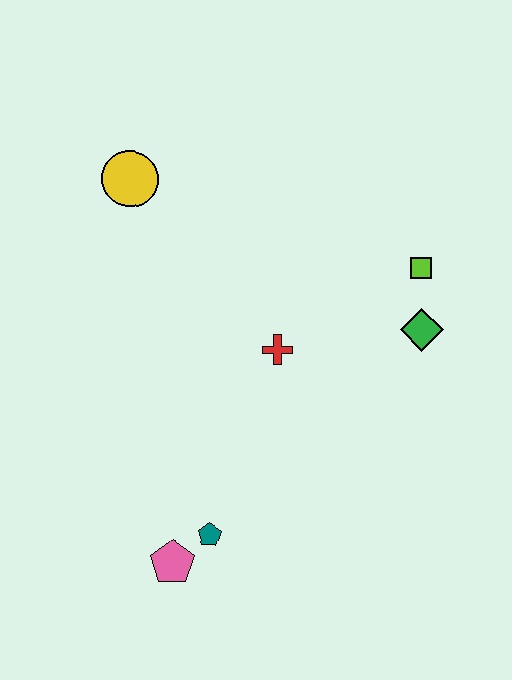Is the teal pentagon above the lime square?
No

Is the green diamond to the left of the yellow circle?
No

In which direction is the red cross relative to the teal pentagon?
The red cross is above the teal pentagon.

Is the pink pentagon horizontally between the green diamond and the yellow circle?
Yes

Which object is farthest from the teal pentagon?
The yellow circle is farthest from the teal pentagon.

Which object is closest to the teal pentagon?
The pink pentagon is closest to the teal pentagon.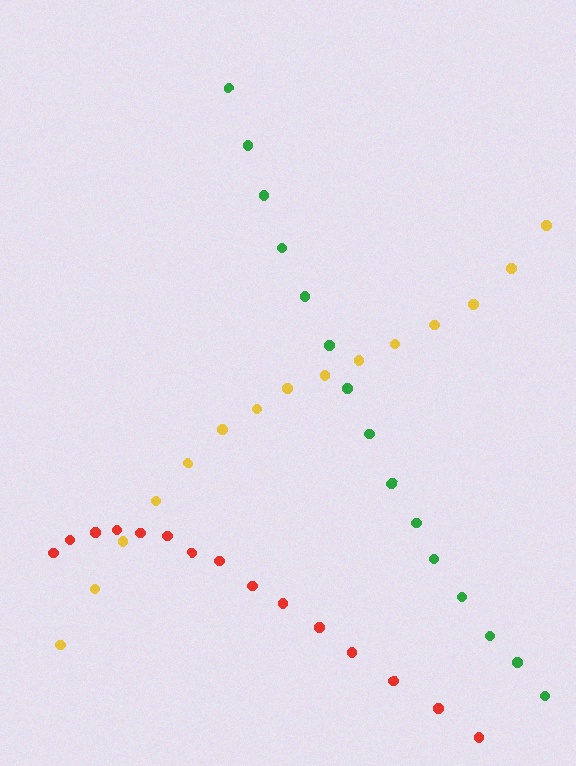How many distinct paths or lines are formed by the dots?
There are 3 distinct paths.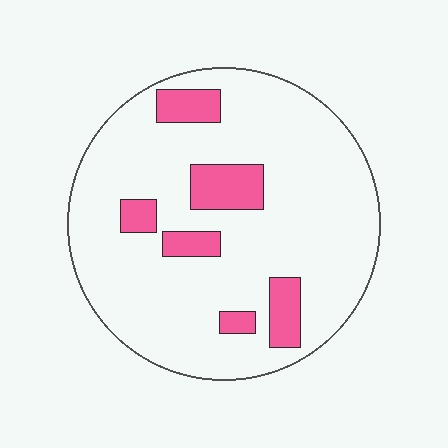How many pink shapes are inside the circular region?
6.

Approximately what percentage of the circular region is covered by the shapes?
Approximately 15%.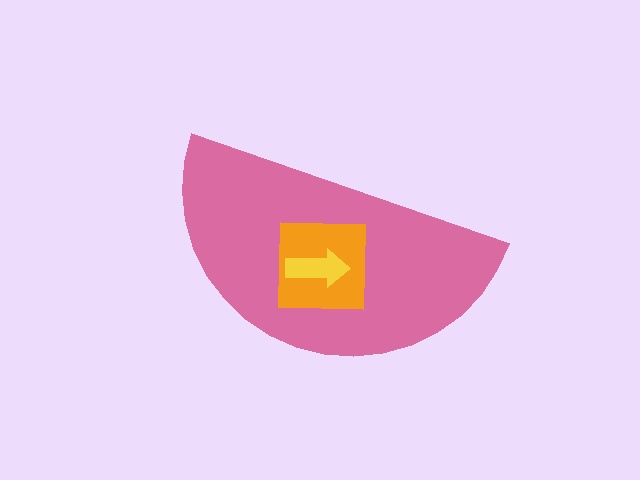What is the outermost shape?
The pink semicircle.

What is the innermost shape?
The yellow arrow.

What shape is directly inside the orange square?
The yellow arrow.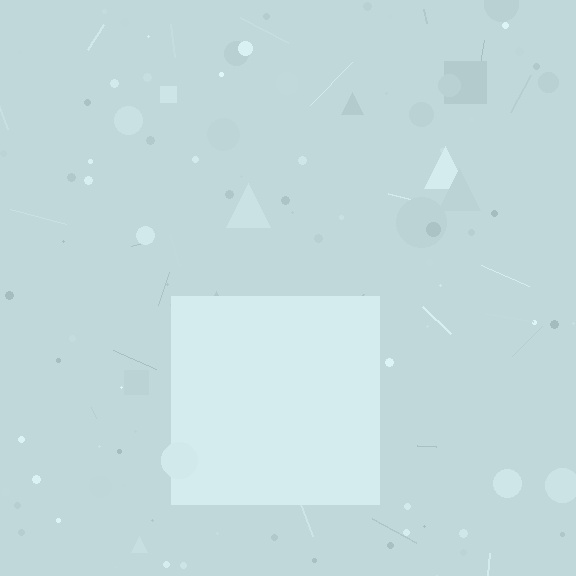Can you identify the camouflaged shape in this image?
The camouflaged shape is a square.